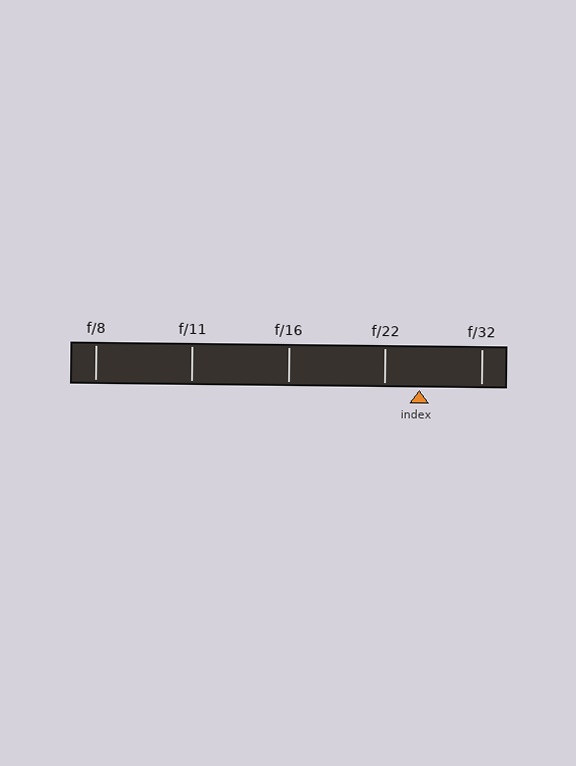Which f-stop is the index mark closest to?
The index mark is closest to f/22.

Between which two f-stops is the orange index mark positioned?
The index mark is between f/22 and f/32.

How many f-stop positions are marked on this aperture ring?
There are 5 f-stop positions marked.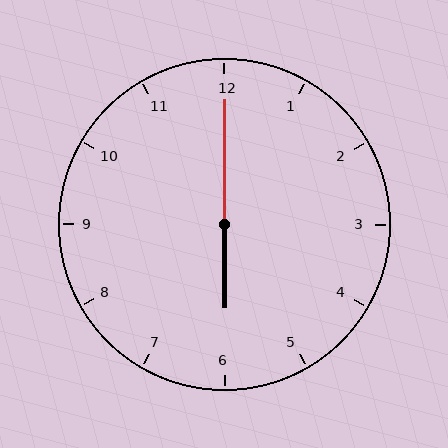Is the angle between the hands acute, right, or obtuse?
It is obtuse.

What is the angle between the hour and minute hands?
Approximately 180 degrees.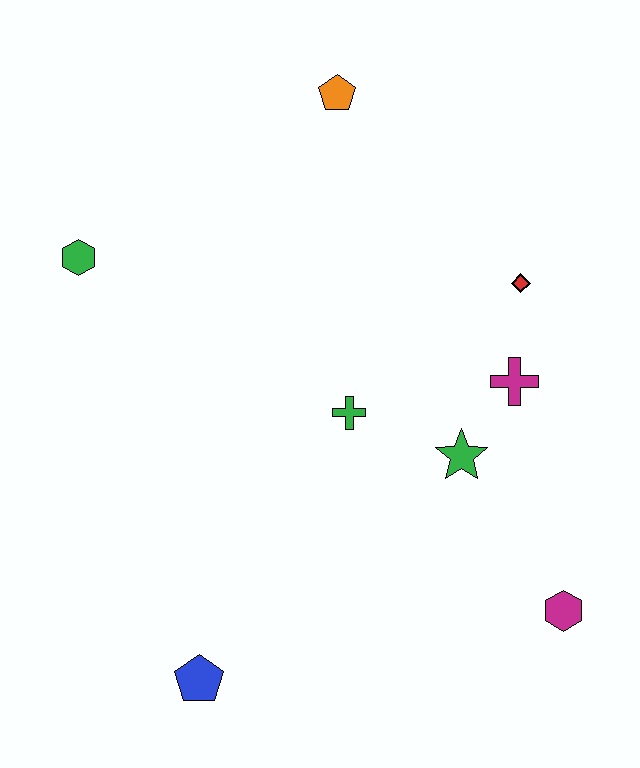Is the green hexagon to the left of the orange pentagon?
Yes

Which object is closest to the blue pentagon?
The green cross is closest to the blue pentagon.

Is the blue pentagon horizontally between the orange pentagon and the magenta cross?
No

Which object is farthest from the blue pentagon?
The orange pentagon is farthest from the blue pentagon.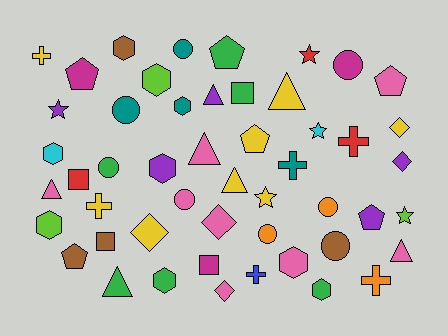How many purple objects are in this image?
There are 5 purple objects.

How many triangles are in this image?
There are 7 triangles.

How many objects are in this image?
There are 50 objects.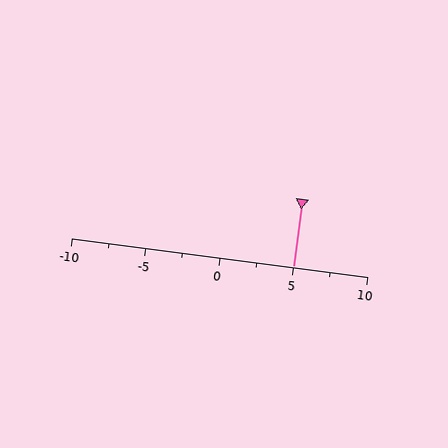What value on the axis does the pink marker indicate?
The marker indicates approximately 5.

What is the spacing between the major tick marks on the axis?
The major ticks are spaced 5 apart.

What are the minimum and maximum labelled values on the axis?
The axis runs from -10 to 10.